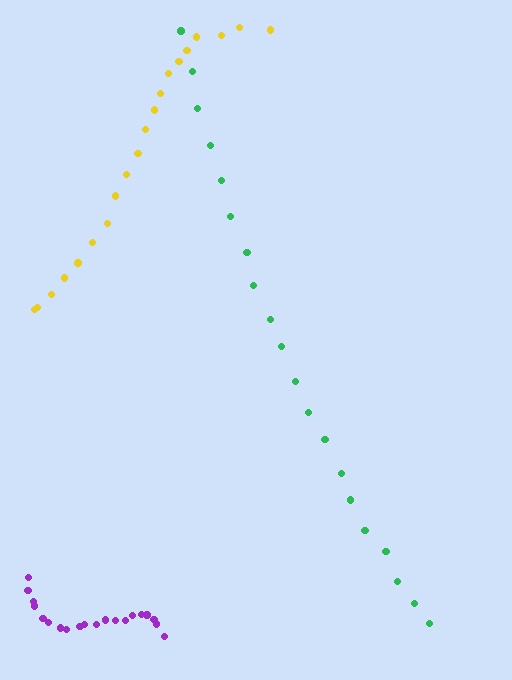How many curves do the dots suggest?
There are 3 distinct paths.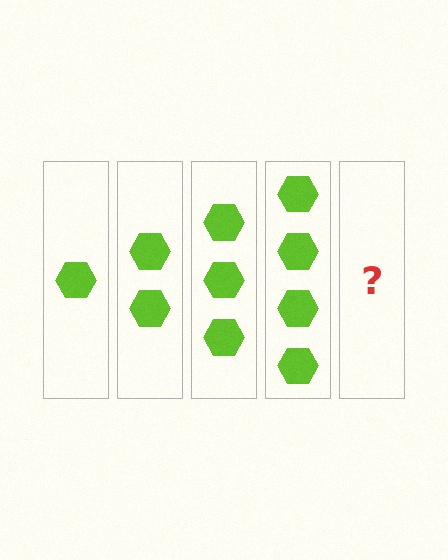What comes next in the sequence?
The next element should be 5 hexagons.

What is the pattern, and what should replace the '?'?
The pattern is that each step adds one more hexagon. The '?' should be 5 hexagons.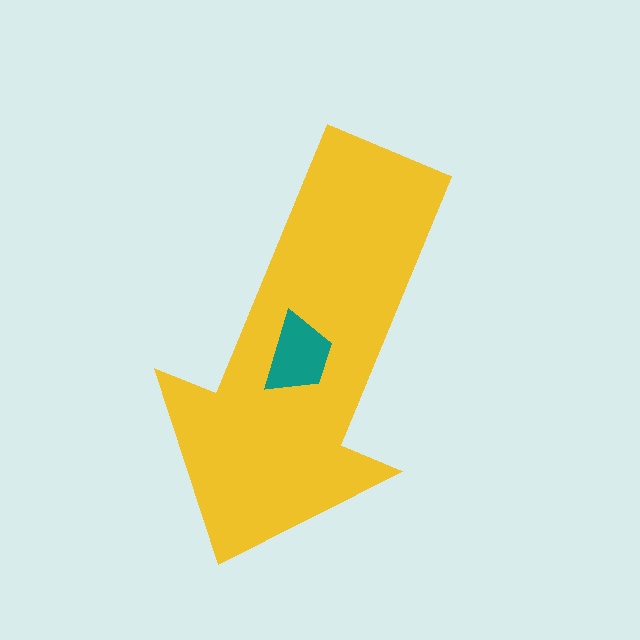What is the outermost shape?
The yellow arrow.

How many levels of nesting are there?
2.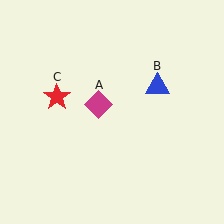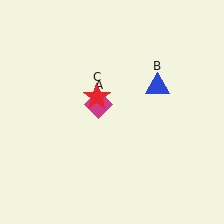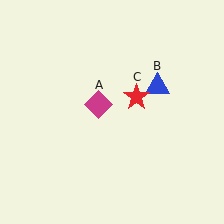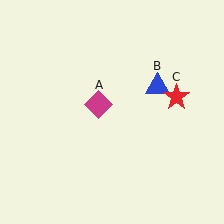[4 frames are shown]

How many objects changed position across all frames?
1 object changed position: red star (object C).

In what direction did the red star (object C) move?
The red star (object C) moved right.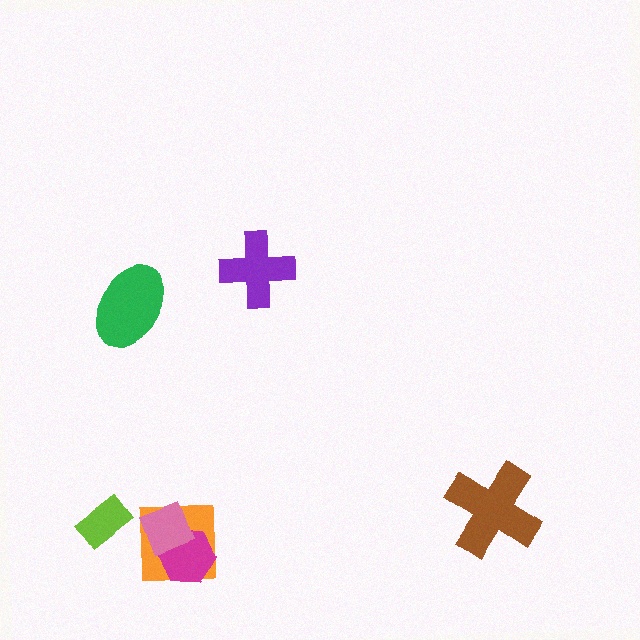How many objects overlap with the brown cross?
0 objects overlap with the brown cross.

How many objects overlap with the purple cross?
0 objects overlap with the purple cross.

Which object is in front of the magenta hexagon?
The pink diamond is in front of the magenta hexagon.